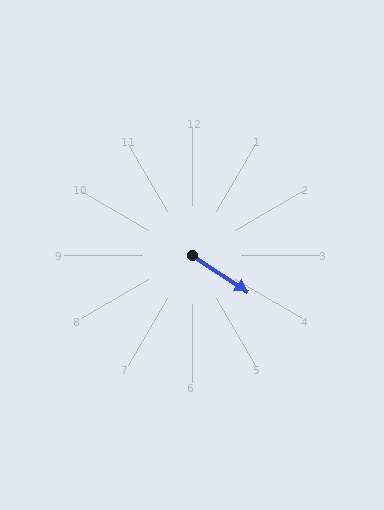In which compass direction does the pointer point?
Southeast.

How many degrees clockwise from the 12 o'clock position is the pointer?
Approximately 123 degrees.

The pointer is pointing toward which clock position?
Roughly 4 o'clock.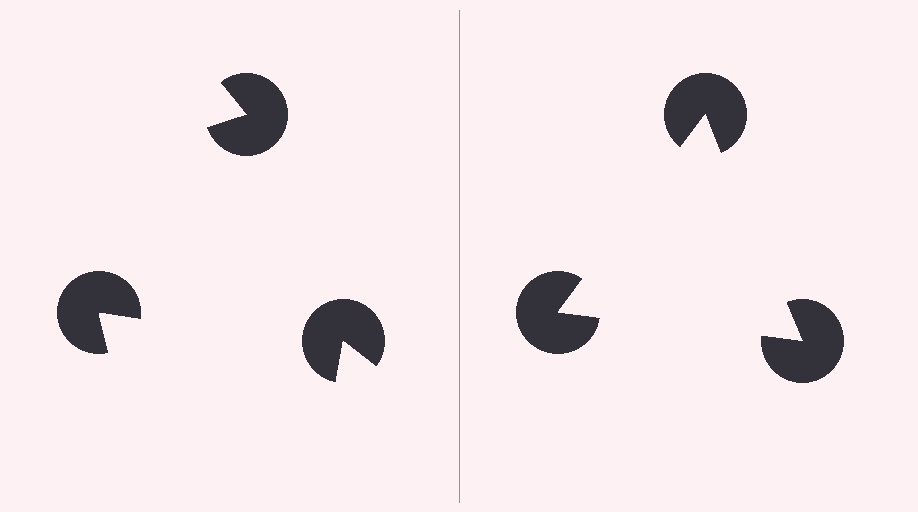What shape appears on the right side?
An illusory triangle.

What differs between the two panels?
The pac-man discs are positioned identically on both sides; only the wedge orientations differ. On the right they align to a triangle; on the left they are misaligned.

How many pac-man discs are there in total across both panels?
6 — 3 on each side.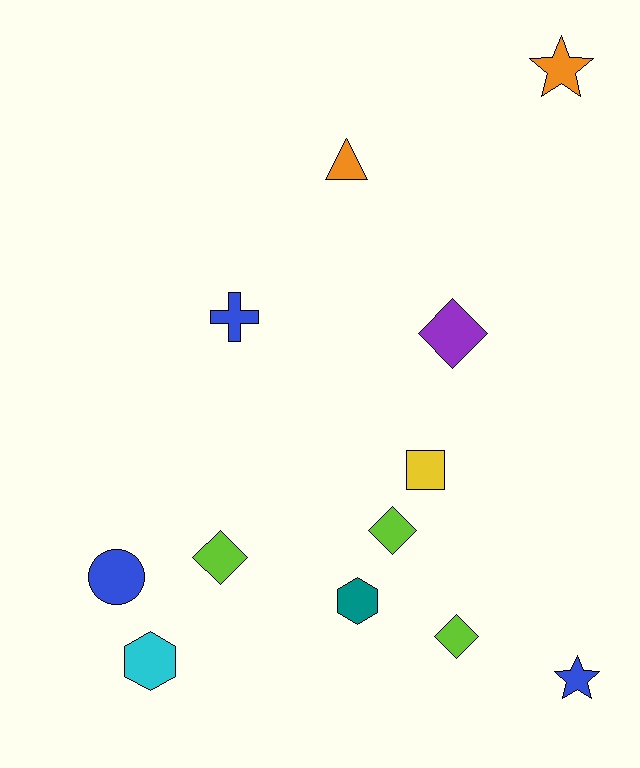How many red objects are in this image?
There are no red objects.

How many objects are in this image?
There are 12 objects.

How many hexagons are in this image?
There are 2 hexagons.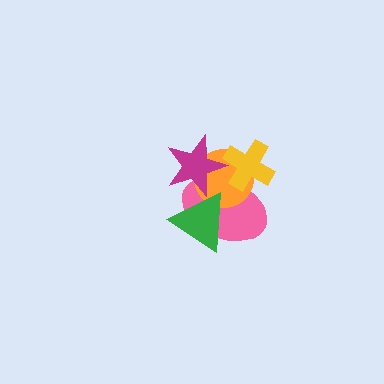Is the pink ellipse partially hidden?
Yes, it is partially covered by another shape.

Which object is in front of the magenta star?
The green triangle is in front of the magenta star.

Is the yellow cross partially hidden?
Yes, it is partially covered by another shape.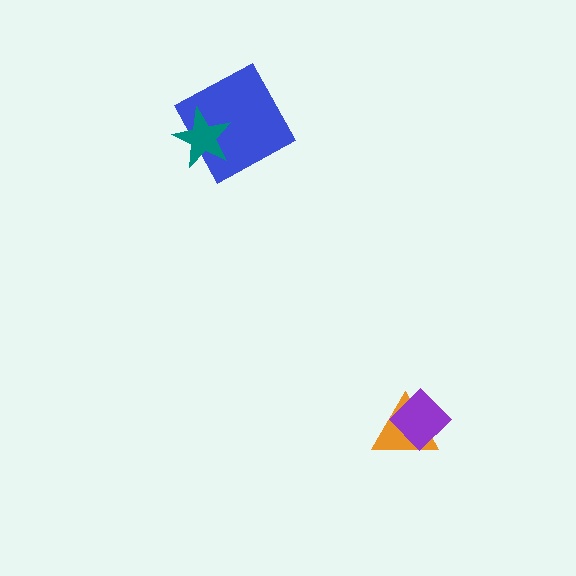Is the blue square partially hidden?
Yes, it is partially covered by another shape.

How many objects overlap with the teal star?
1 object overlaps with the teal star.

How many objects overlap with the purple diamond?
1 object overlaps with the purple diamond.